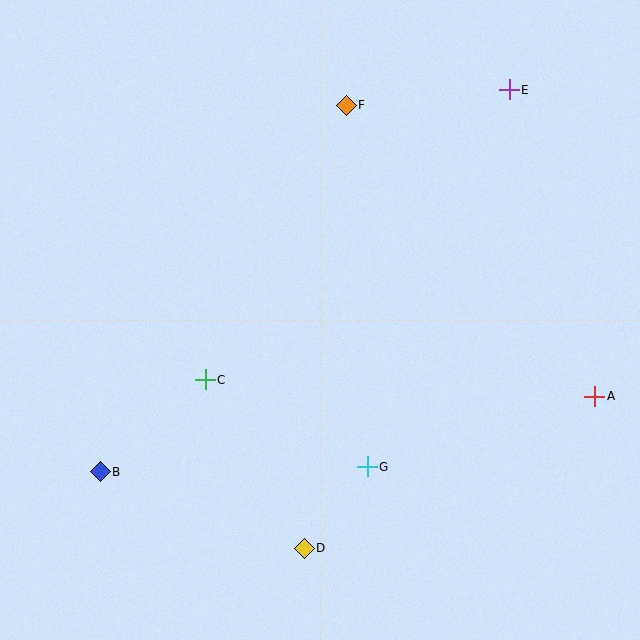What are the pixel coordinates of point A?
Point A is at (595, 396).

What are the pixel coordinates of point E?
Point E is at (509, 90).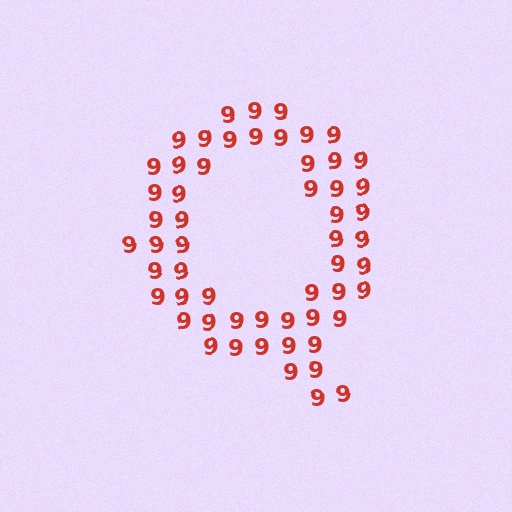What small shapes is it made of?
It is made of small digit 9's.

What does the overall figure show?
The overall figure shows the letter Q.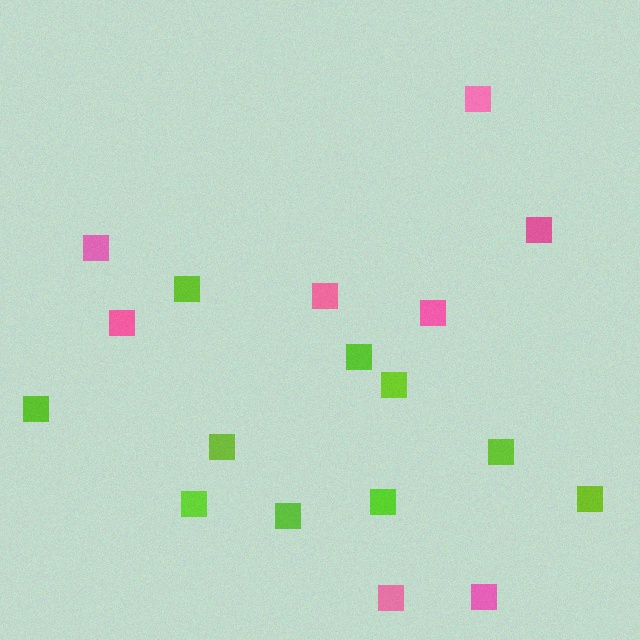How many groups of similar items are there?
There are 2 groups: one group of pink squares (8) and one group of lime squares (10).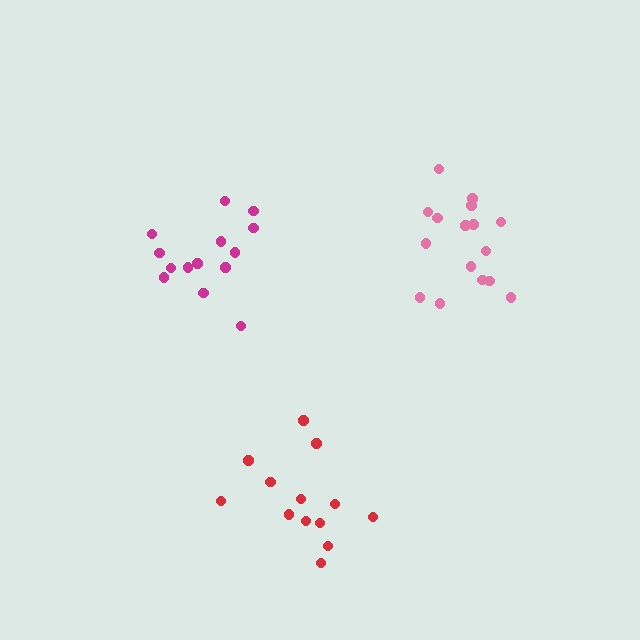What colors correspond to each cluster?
The clusters are colored: red, pink, magenta.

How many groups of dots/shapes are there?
There are 3 groups.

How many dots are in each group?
Group 1: 13 dots, Group 2: 16 dots, Group 3: 14 dots (43 total).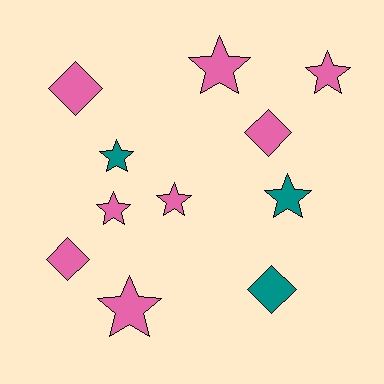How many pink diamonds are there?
There are 3 pink diamonds.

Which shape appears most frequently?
Star, with 7 objects.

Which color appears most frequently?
Pink, with 8 objects.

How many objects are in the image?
There are 11 objects.